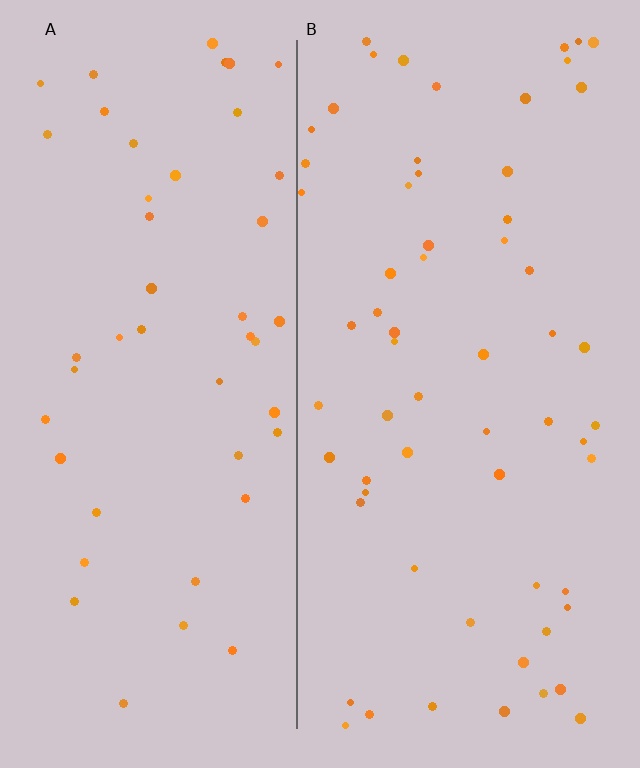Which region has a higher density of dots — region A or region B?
B (the right).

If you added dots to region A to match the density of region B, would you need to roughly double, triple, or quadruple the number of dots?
Approximately double.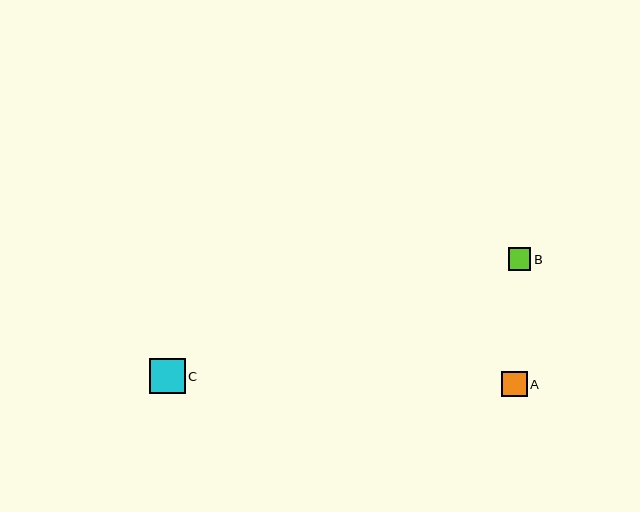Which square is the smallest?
Square B is the smallest with a size of approximately 23 pixels.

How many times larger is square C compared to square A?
Square C is approximately 1.4 times the size of square A.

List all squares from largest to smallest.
From largest to smallest: C, A, B.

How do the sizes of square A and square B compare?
Square A and square B are approximately the same size.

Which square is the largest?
Square C is the largest with a size of approximately 36 pixels.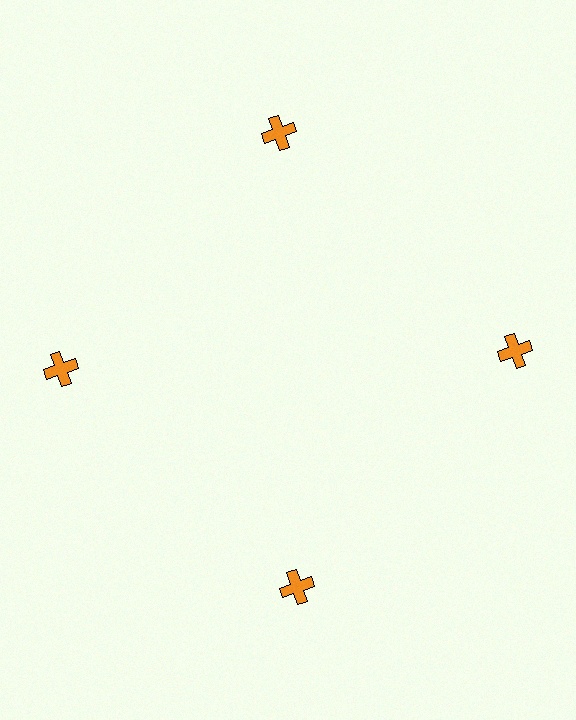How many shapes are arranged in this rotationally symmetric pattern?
There are 4 shapes, arranged in 4 groups of 1.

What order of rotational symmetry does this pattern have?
This pattern has 4-fold rotational symmetry.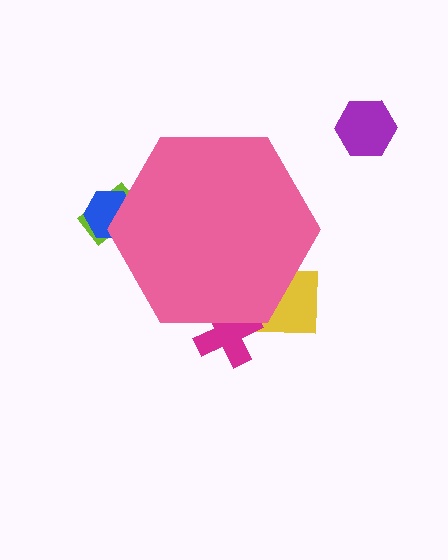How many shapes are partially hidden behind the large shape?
4 shapes are partially hidden.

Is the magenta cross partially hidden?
Yes, the magenta cross is partially hidden behind the pink hexagon.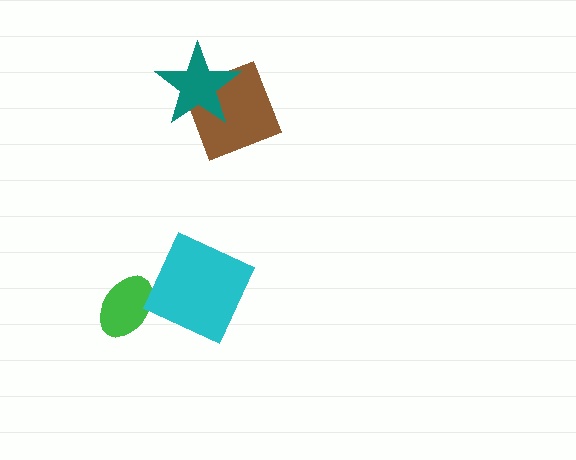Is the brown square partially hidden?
Yes, it is partially covered by another shape.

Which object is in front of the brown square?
The teal star is in front of the brown square.